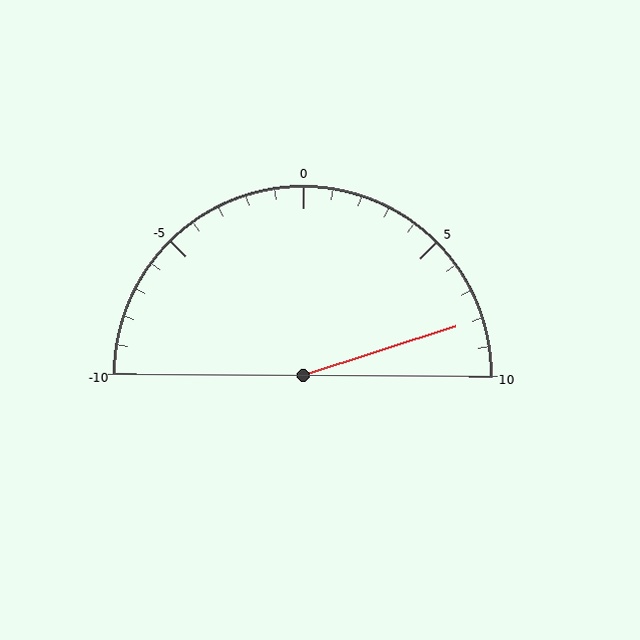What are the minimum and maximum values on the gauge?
The gauge ranges from -10 to 10.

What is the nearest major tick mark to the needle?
The nearest major tick mark is 10.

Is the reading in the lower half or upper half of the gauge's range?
The reading is in the upper half of the range (-10 to 10).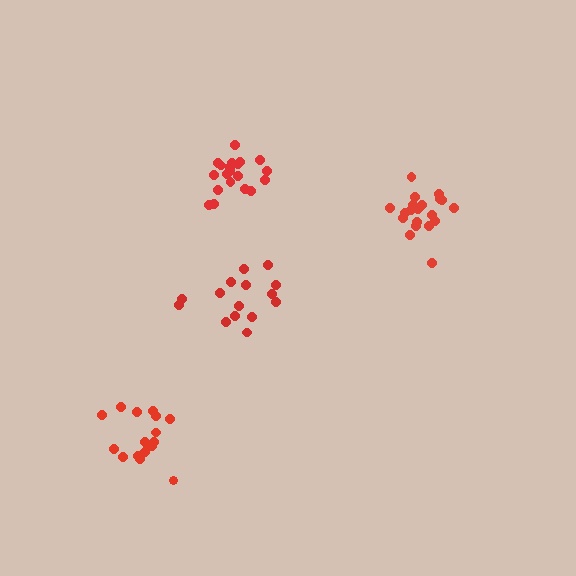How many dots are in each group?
Group 1: 20 dots, Group 2: 15 dots, Group 3: 20 dots, Group 4: 16 dots (71 total).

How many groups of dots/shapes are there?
There are 4 groups.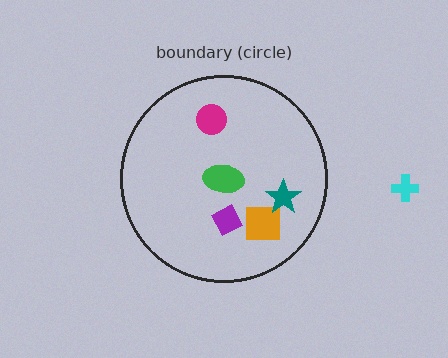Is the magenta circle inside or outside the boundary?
Inside.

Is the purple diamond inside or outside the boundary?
Inside.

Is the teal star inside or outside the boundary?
Inside.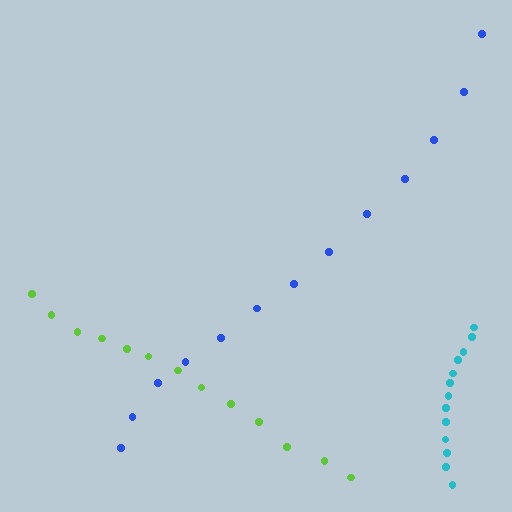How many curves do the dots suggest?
There are 3 distinct paths.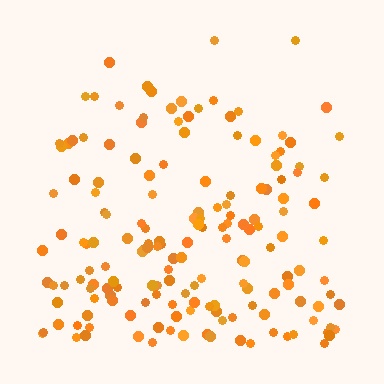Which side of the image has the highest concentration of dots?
The bottom.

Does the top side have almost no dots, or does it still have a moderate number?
Still a moderate number, just noticeably fewer than the bottom.